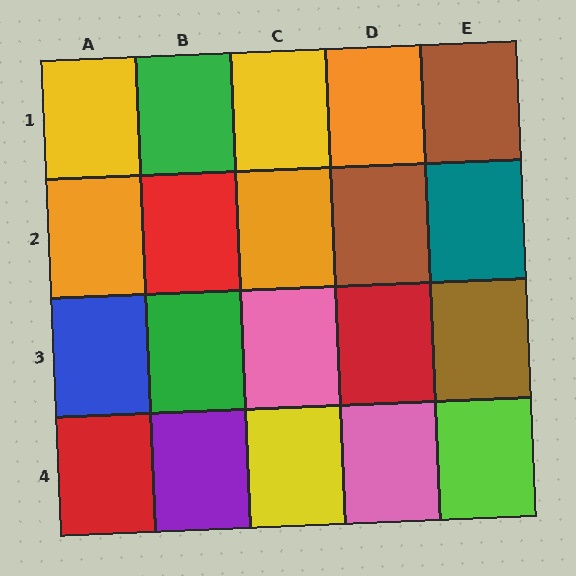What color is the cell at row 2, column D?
Brown.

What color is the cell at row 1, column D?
Orange.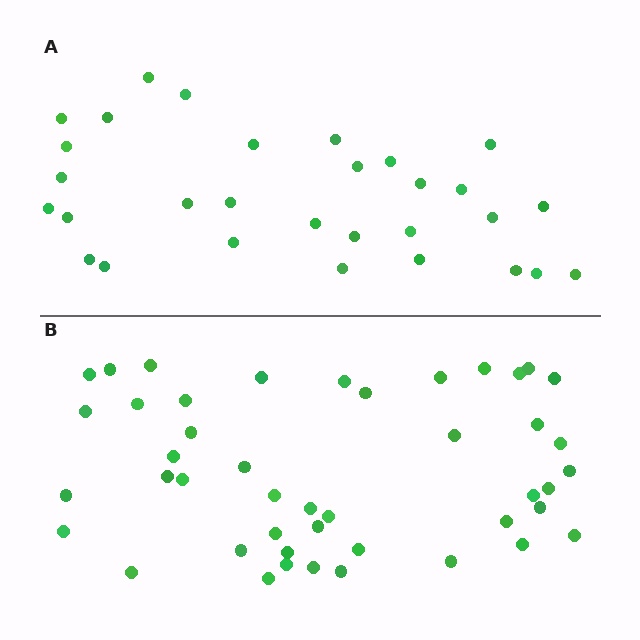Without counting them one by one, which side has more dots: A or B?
Region B (the bottom region) has more dots.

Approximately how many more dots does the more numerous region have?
Region B has approximately 15 more dots than region A.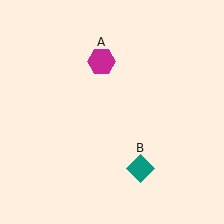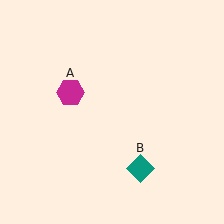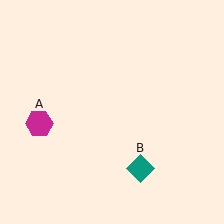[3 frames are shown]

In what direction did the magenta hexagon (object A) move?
The magenta hexagon (object A) moved down and to the left.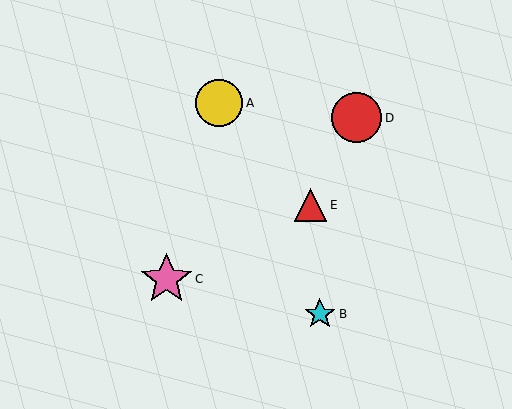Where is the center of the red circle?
The center of the red circle is at (357, 118).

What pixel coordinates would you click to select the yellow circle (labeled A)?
Click at (219, 103) to select the yellow circle A.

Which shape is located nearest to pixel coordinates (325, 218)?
The red triangle (labeled E) at (311, 205) is nearest to that location.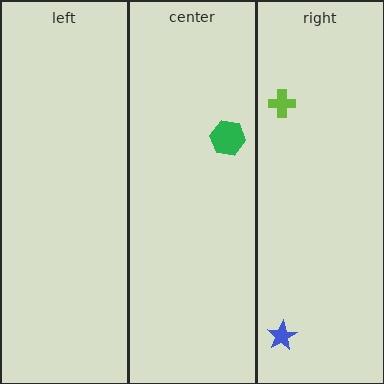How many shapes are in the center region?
1.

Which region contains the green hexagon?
The center region.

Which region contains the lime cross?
The right region.